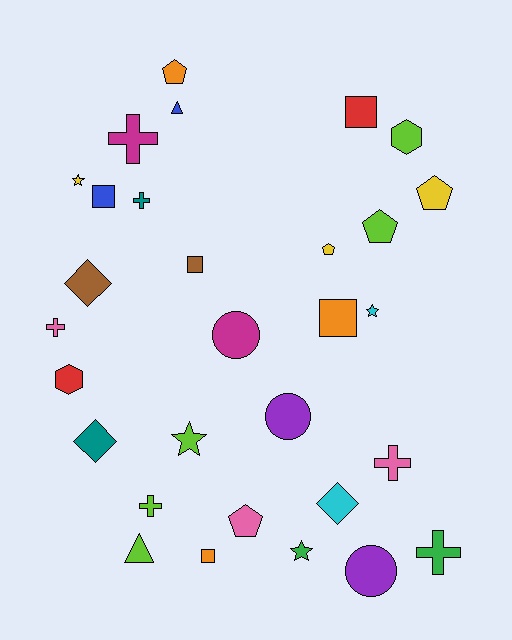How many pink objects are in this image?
There are 3 pink objects.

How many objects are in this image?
There are 30 objects.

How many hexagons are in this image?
There are 2 hexagons.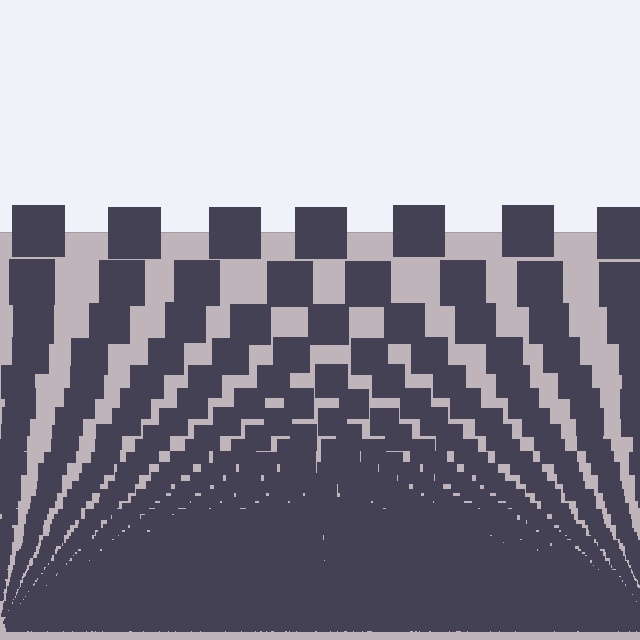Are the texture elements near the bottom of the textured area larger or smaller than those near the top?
Smaller. The gradient is inverted — elements near the bottom are smaller and denser.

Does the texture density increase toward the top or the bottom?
Density increases toward the bottom.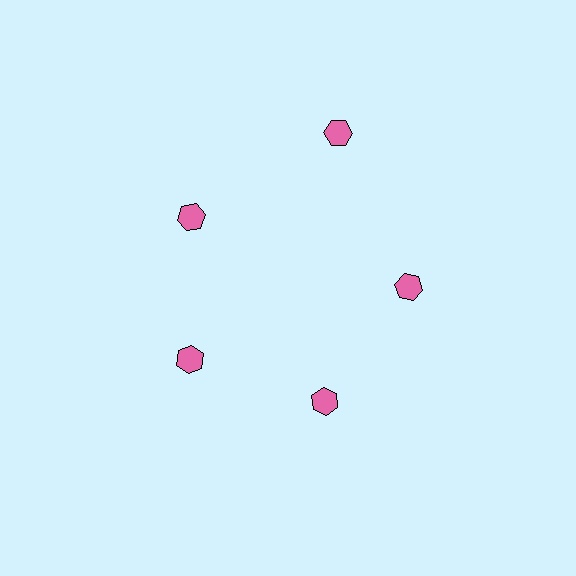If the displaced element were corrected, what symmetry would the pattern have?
It would have 5-fold rotational symmetry — the pattern would map onto itself every 72 degrees.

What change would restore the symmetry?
The symmetry would be restored by moving it inward, back onto the ring so that all 5 hexagons sit at equal angles and equal distance from the center.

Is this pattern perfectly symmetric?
No. The 5 pink hexagons are arranged in a ring, but one element near the 1 o'clock position is pushed outward from the center, breaking the 5-fold rotational symmetry.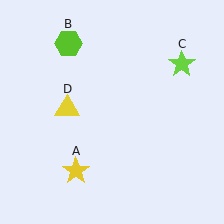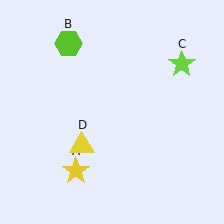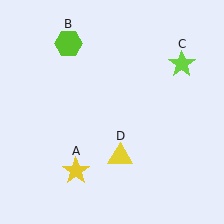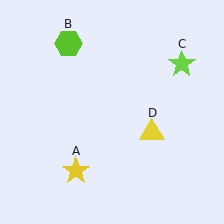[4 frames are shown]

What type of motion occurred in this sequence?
The yellow triangle (object D) rotated counterclockwise around the center of the scene.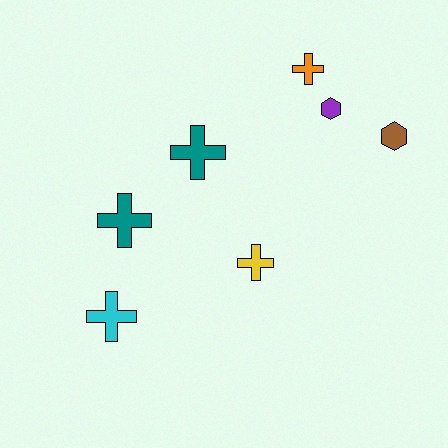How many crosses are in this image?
There are 5 crosses.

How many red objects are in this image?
There are no red objects.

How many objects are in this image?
There are 7 objects.